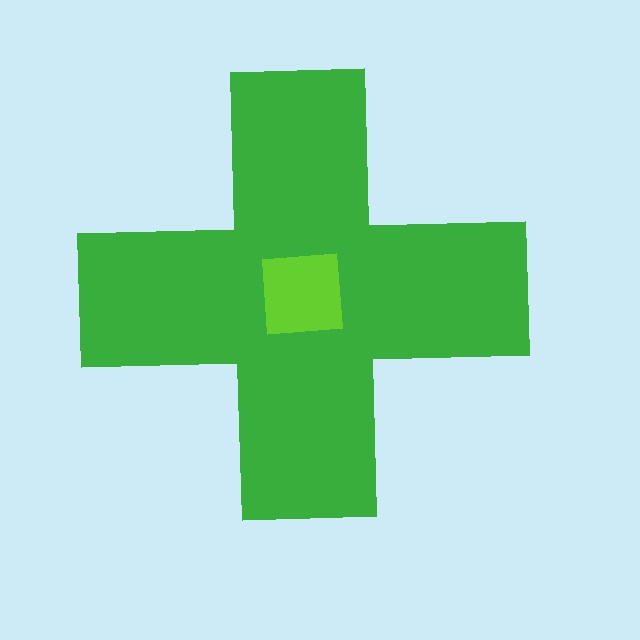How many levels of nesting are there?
2.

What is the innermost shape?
The lime square.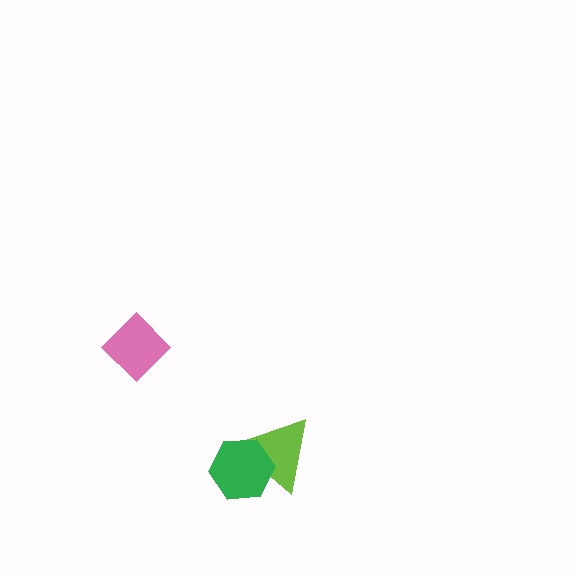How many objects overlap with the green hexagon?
1 object overlaps with the green hexagon.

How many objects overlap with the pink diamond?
0 objects overlap with the pink diamond.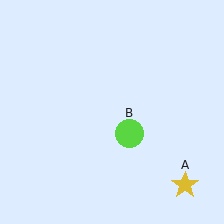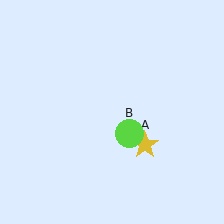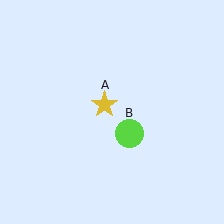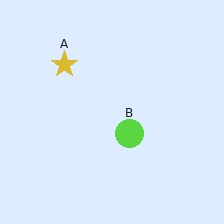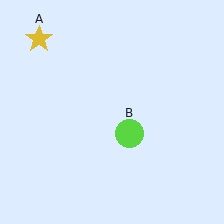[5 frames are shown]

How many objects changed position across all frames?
1 object changed position: yellow star (object A).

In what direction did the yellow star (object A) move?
The yellow star (object A) moved up and to the left.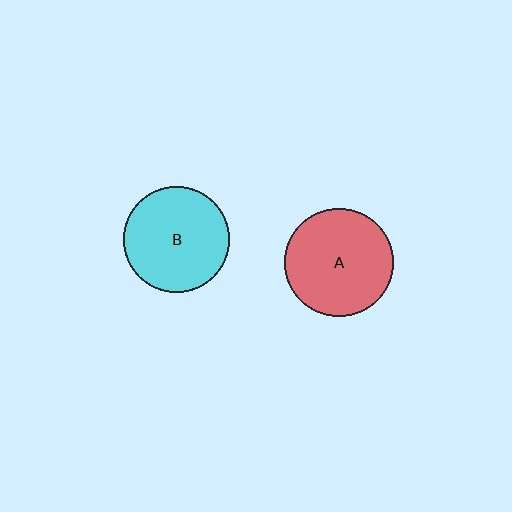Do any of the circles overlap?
No, none of the circles overlap.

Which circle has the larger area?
Circle A (red).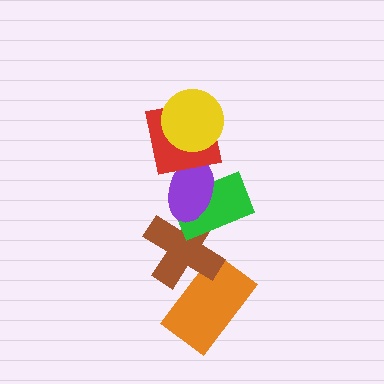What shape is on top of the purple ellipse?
The red square is on top of the purple ellipse.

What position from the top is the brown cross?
The brown cross is 5th from the top.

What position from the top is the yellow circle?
The yellow circle is 1st from the top.